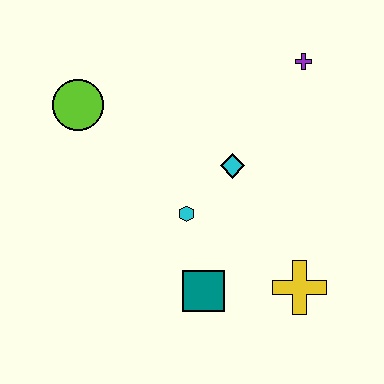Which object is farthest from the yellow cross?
The lime circle is farthest from the yellow cross.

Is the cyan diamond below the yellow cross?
No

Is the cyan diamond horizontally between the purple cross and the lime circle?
Yes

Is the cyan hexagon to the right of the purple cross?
No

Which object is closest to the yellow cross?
The teal square is closest to the yellow cross.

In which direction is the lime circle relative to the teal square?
The lime circle is above the teal square.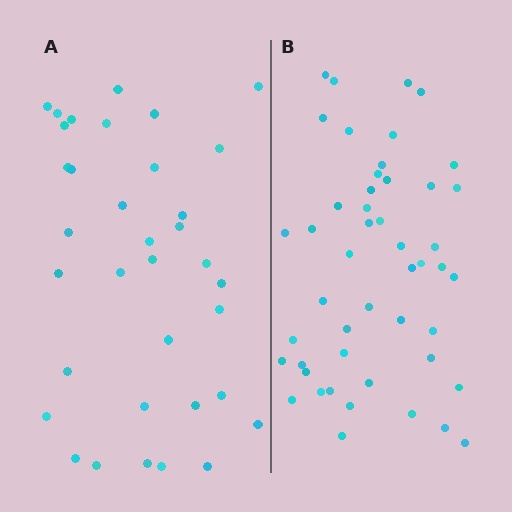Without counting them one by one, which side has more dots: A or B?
Region B (the right region) has more dots.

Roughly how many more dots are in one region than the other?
Region B has approximately 15 more dots than region A.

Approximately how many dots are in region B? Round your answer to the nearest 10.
About 50 dots. (The exact count is 48, which rounds to 50.)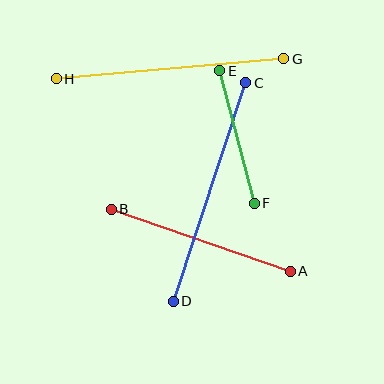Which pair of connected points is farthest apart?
Points C and D are farthest apart.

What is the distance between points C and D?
The distance is approximately 230 pixels.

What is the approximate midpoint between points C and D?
The midpoint is at approximately (210, 192) pixels.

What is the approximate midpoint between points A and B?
The midpoint is at approximately (201, 240) pixels.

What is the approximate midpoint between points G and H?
The midpoint is at approximately (170, 69) pixels.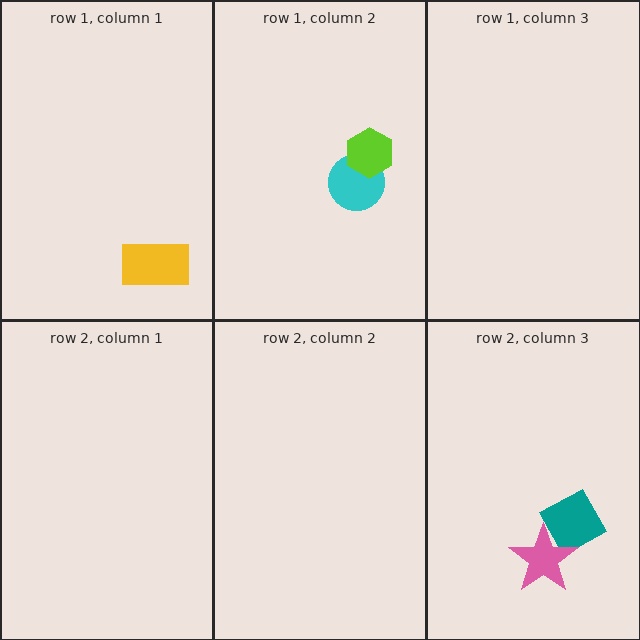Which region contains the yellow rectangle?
The row 1, column 1 region.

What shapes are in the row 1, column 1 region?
The yellow rectangle.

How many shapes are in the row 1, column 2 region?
2.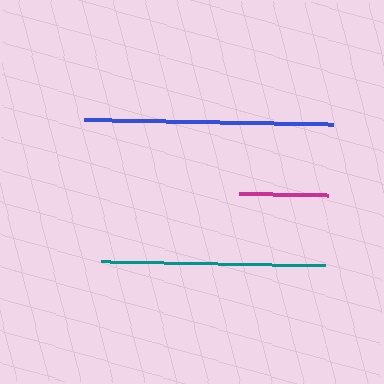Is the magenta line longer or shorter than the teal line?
The teal line is longer than the magenta line.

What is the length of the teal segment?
The teal segment is approximately 225 pixels long.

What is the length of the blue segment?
The blue segment is approximately 249 pixels long.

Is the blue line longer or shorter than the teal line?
The blue line is longer than the teal line.